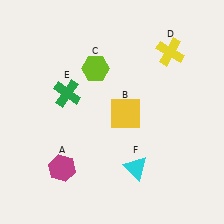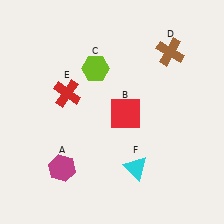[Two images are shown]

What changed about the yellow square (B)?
In Image 1, B is yellow. In Image 2, it changed to red.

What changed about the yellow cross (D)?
In Image 1, D is yellow. In Image 2, it changed to brown.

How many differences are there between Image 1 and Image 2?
There are 3 differences between the two images.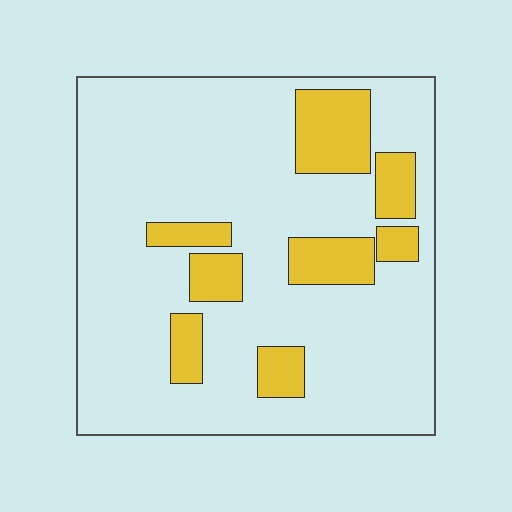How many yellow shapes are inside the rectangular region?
8.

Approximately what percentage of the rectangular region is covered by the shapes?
Approximately 20%.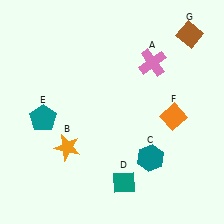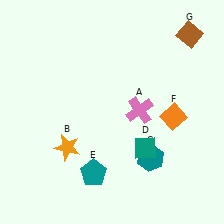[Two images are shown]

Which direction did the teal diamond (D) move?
The teal diamond (D) moved up.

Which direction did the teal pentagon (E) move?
The teal pentagon (E) moved down.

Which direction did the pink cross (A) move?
The pink cross (A) moved down.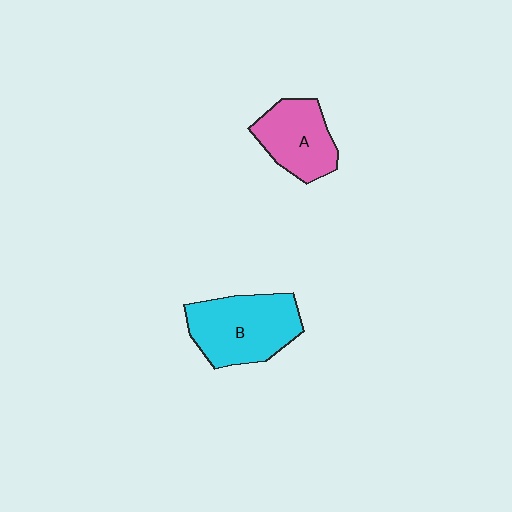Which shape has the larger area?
Shape B (cyan).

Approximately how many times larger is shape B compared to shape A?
Approximately 1.4 times.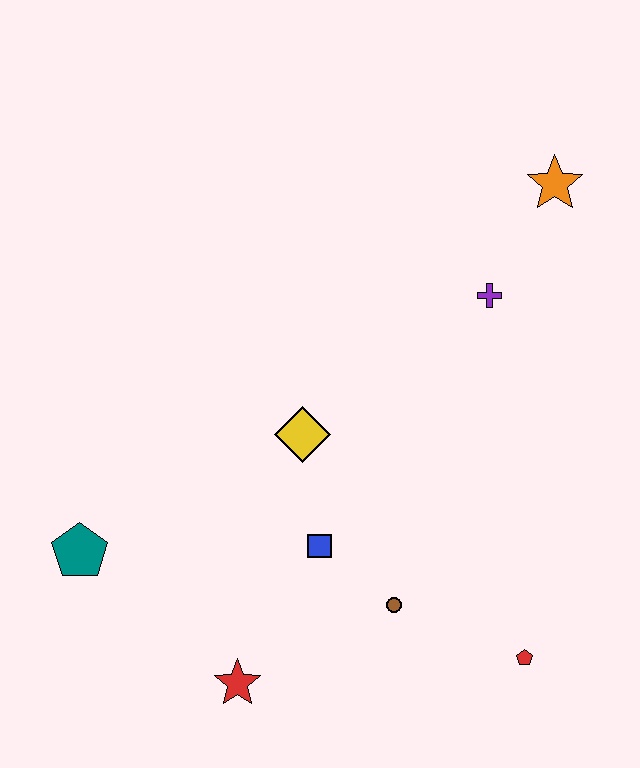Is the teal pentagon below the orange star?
Yes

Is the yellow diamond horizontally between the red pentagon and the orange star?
No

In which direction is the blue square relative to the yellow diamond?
The blue square is below the yellow diamond.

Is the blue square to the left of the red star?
No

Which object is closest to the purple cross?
The orange star is closest to the purple cross.